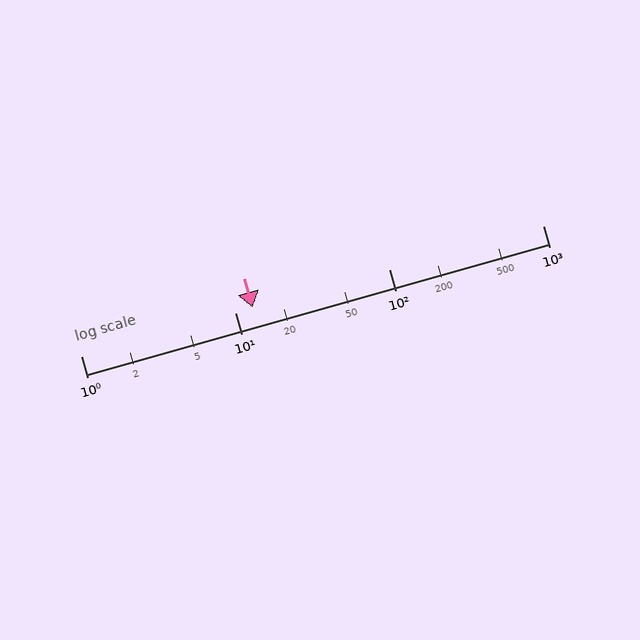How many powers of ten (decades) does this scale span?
The scale spans 3 decades, from 1 to 1000.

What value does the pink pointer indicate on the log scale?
The pointer indicates approximately 13.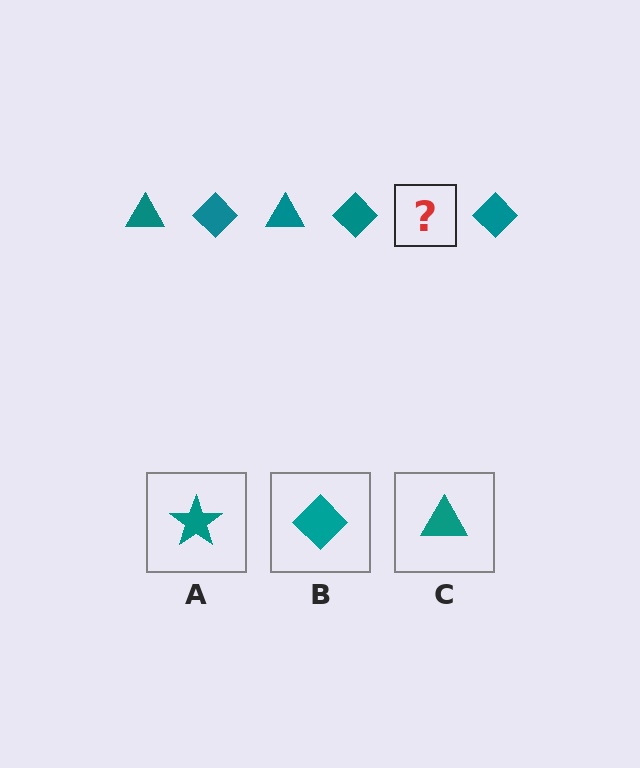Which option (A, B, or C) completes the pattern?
C.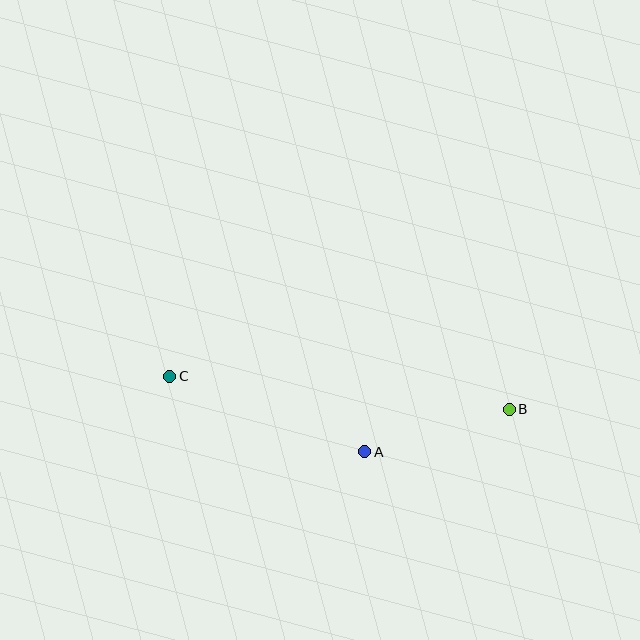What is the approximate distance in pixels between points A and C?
The distance between A and C is approximately 209 pixels.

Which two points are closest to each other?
Points A and B are closest to each other.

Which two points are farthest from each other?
Points B and C are farthest from each other.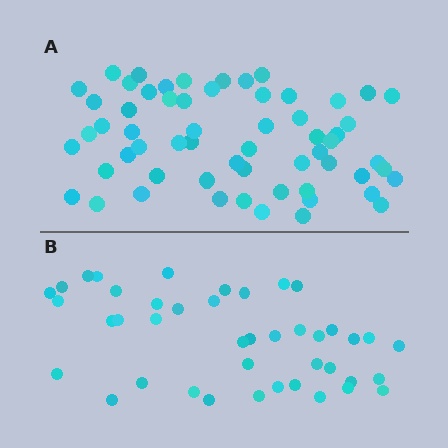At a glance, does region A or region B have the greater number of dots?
Region A (the top region) has more dots.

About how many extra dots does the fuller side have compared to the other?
Region A has approximately 20 more dots than region B.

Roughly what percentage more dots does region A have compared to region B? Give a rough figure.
About 45% more.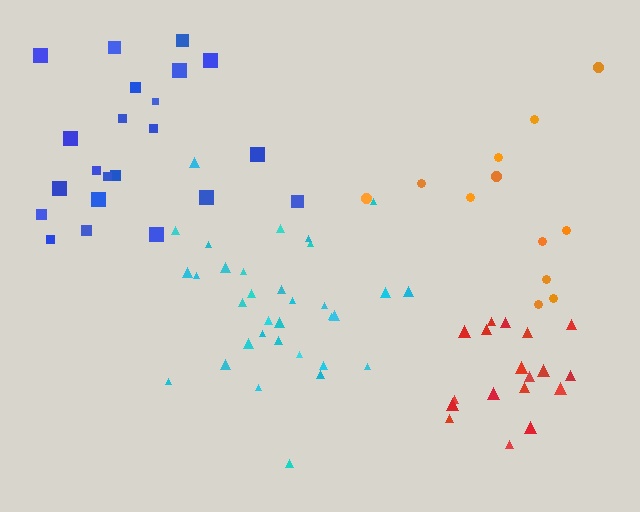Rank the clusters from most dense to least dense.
red, cyan, blue, orange.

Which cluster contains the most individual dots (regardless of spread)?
Cyan (33).